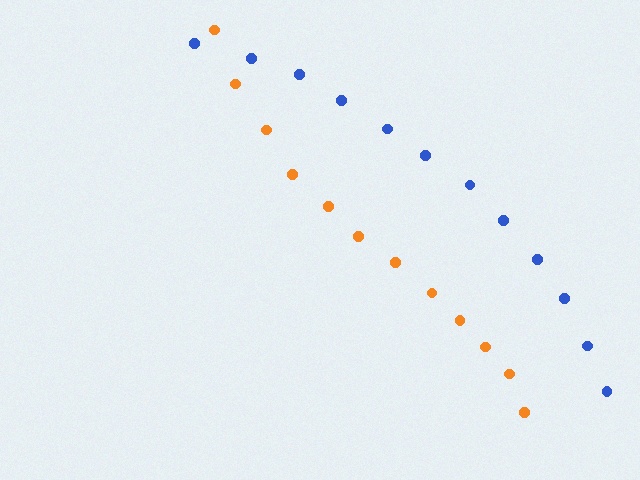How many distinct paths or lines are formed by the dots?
There are 2 distinct paths.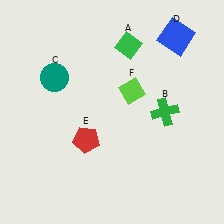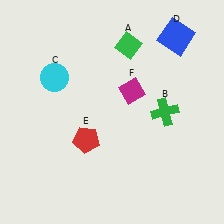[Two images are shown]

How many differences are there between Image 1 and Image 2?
There are 2 differences between the two images.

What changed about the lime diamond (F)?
In Image 1, F is lime. In Image 2, it changed to magenta.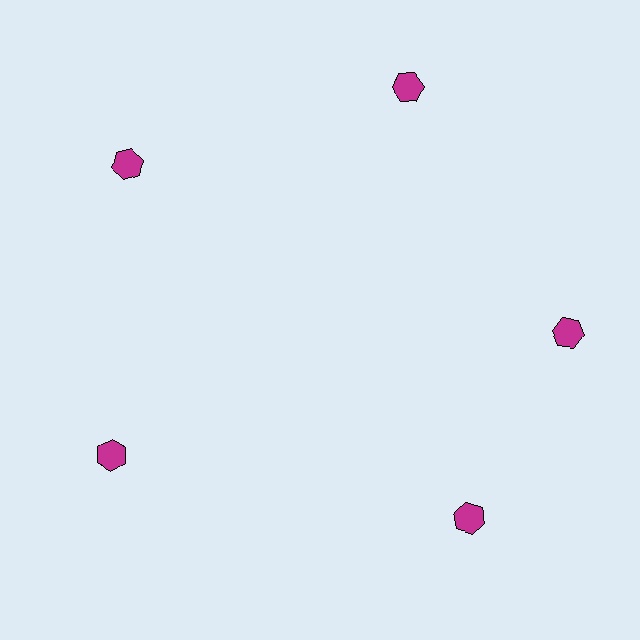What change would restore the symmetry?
The symmetry would be restored by rotating it back into even spacing with its neighbors so that all 5 hexagons sit at equal angles and equal distance from the center.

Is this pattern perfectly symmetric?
No. The 5 magenta hexagons are arranged in a ring, but one element near the 5 o'clock position is rotated out of alignment along the ring, breaking the 5-fold rotational symmetry.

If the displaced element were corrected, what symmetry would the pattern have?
It would have 5-fold rotational symmetry — the pattern would map onto itself every 72 degrees.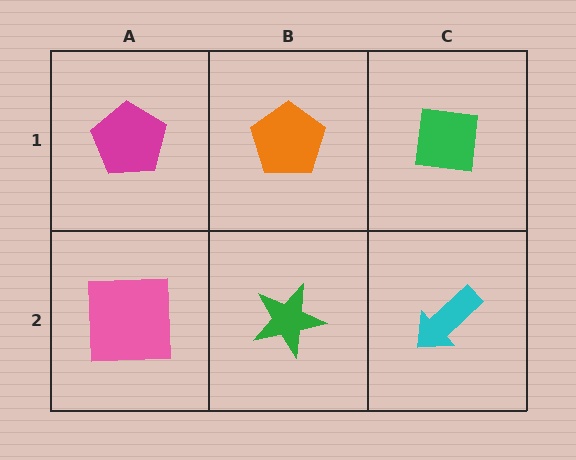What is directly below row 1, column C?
A cyan arrow.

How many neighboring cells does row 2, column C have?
2.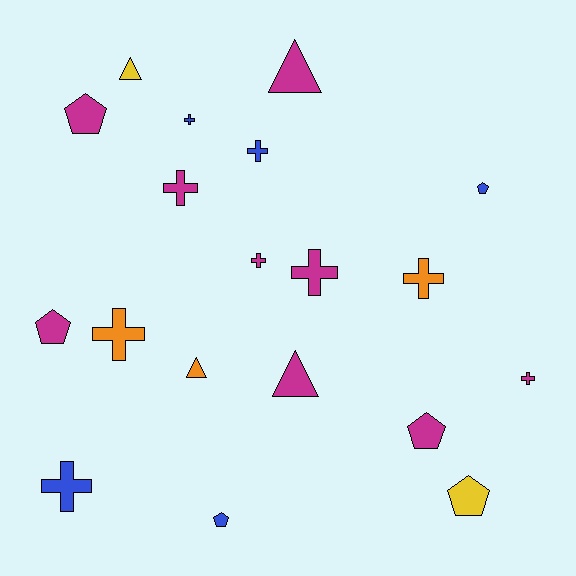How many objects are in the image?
There are 19 objects.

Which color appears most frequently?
Magenta, with 9 objects.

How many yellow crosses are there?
There are no yellow crosses.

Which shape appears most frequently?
Cross, with 9 objects.